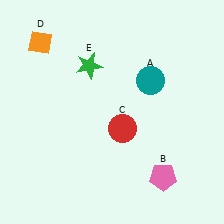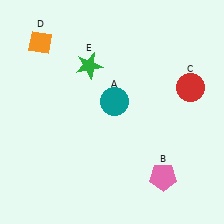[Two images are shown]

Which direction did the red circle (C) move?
The red circle (C) moved right.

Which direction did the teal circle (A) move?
The teal circle (A) moved left.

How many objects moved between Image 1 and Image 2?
2 objects moved between the two images.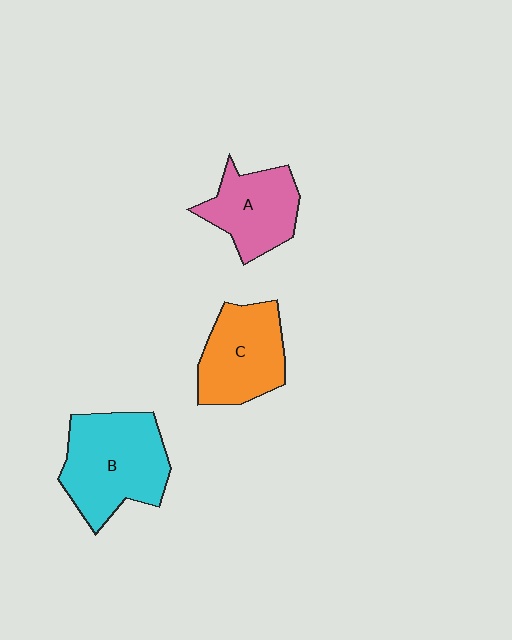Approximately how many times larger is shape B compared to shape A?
Approximately 1.5 times.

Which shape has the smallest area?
Shape A (pink).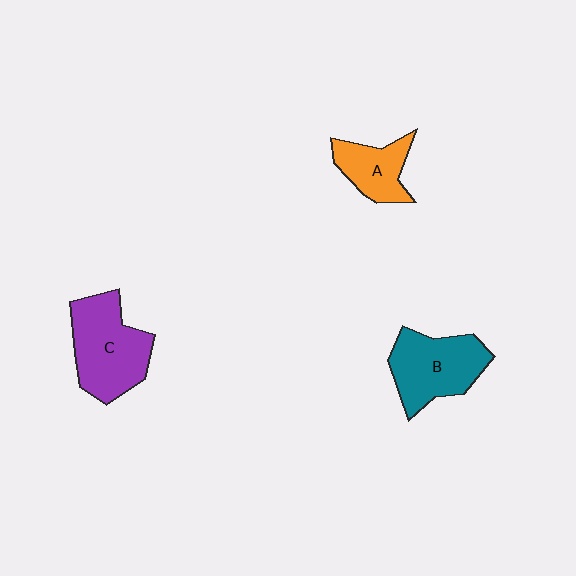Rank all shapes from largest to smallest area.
From largest to smallest: C (purple), B (teal), A (orange).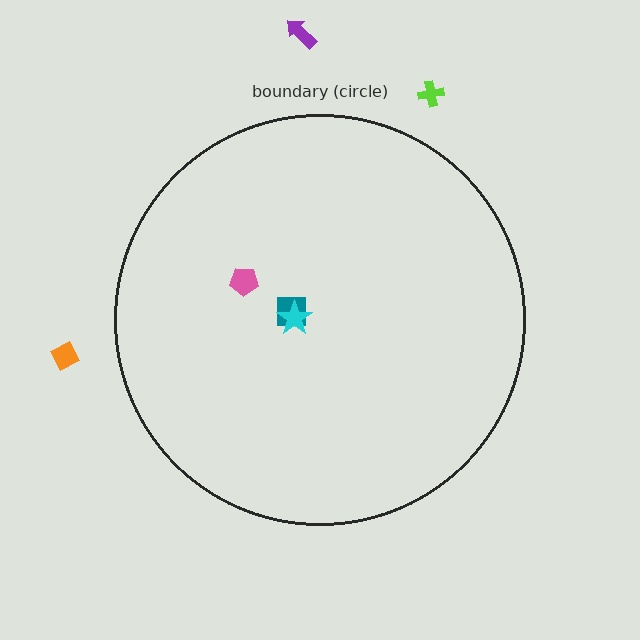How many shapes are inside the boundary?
3 inside, 3 outside.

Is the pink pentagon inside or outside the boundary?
Inside.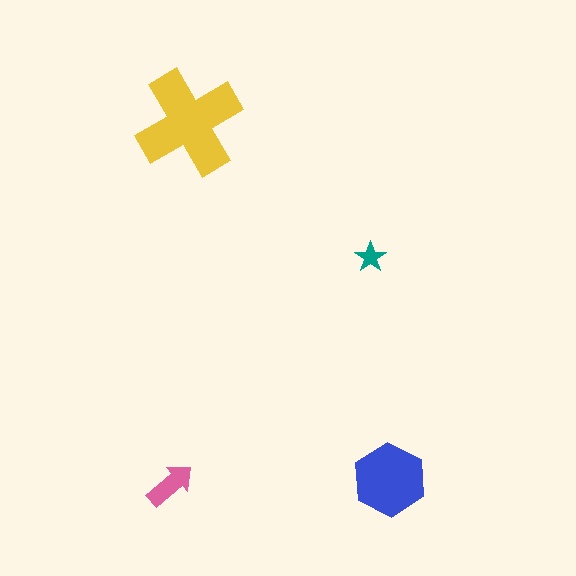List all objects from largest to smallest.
The yellow cross, the blue hexagon, the pink arrow, the teal star.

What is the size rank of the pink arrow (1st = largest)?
3rd.